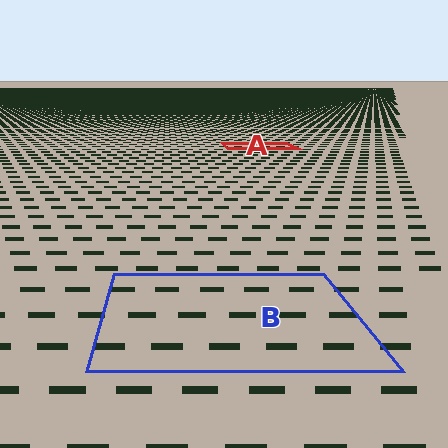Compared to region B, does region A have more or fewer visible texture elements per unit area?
Region A has more texture elements per unit area — they are packed more densely because it is farther away.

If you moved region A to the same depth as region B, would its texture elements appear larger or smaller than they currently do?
They would appear larger. At a closer depth, the same texture elements are projected at a bigger on-screen size.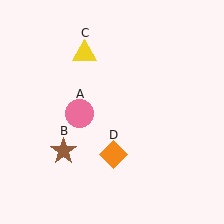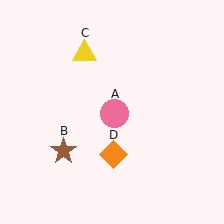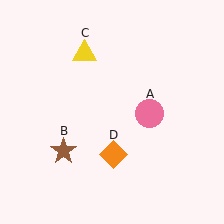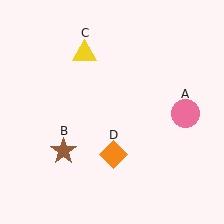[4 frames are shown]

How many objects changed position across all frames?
1 object changed position: pink circle (object A).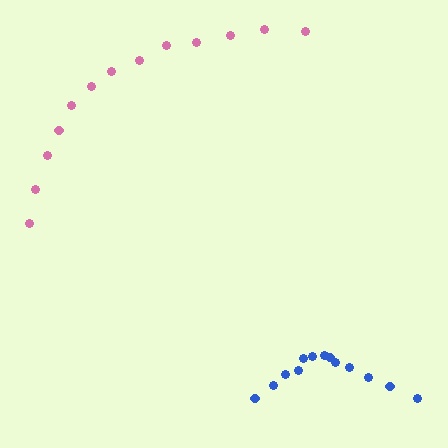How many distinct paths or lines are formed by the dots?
There are 2 distinct paths.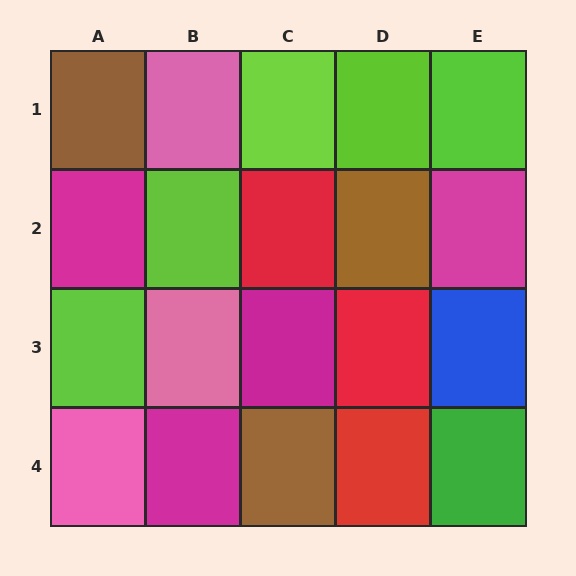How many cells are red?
3 cells are red.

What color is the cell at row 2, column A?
Magenta.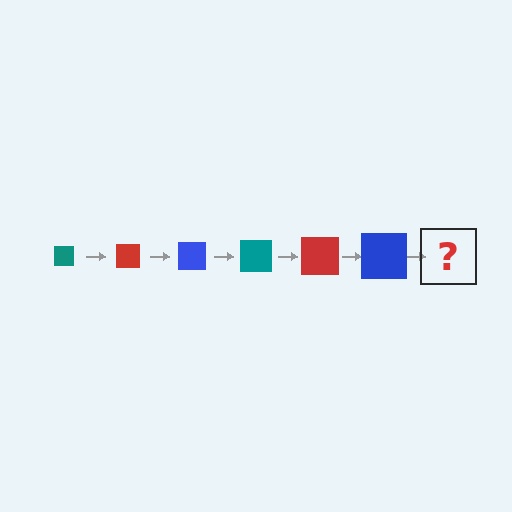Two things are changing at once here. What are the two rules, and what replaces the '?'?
The two rules are that the square grows larger each step and the color cycles through teal, red, and blue. The '?' should be a teal square, larger than the previous one.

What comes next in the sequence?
The next element should be a teal square, larger than the previous one.